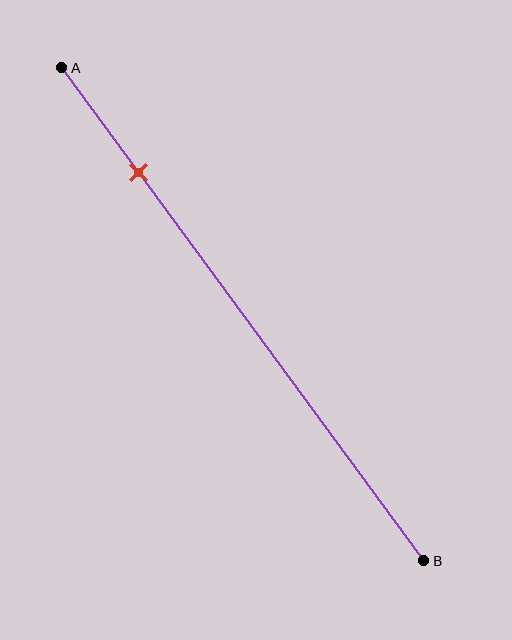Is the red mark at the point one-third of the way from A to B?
No, the mark is at about 20% from A, not at the 33% one-third point.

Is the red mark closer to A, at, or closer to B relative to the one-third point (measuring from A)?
The red mark is closer to point A than the one-third point of segment AB.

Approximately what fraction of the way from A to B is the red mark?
The red mark is approximately 20% of the way from A to B.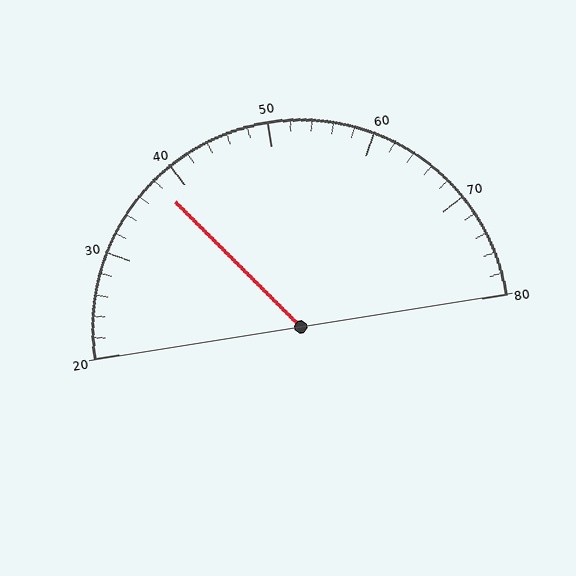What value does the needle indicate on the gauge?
The needle indicates approximately 38.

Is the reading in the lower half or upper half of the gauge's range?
The reading is in the lower half of the range (20 to 80).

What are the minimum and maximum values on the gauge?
The gauge ranges from 20 to 80.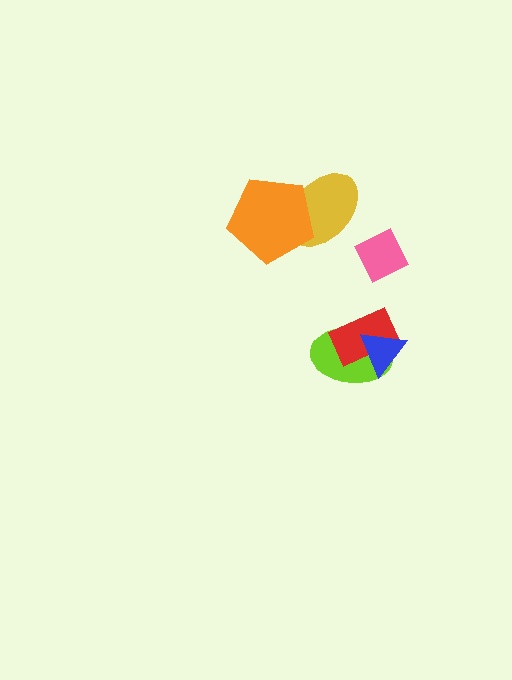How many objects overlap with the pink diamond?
0 objects overlap with the pink diamond.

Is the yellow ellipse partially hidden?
Yes, it is partially covered by another shape.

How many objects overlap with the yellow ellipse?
1 object overlaps with the yellow ellipse.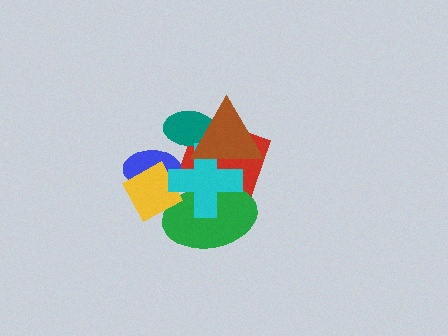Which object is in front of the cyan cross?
The brown triangle is in front of the cyan cross.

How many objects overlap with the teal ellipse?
3 objects overlap with the teal ellipse.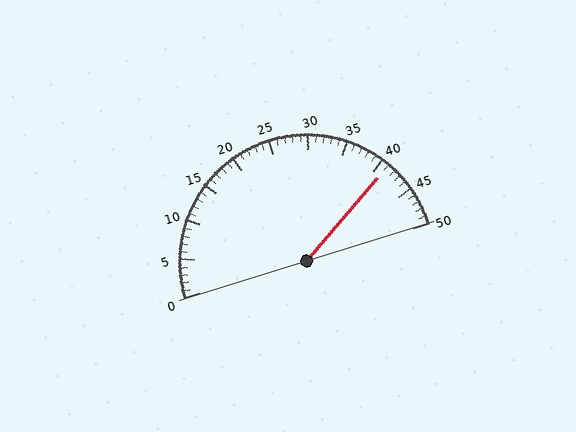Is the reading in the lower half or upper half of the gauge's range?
The reading is in the upper half of the range (0 to 50).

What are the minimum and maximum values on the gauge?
The gauge ranges from 0 to 50.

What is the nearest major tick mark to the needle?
The nearest major tick mark is 40.